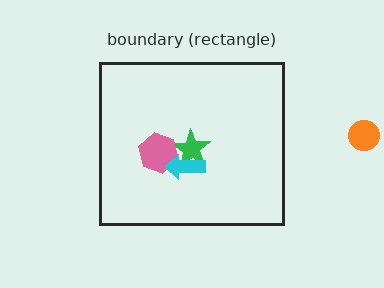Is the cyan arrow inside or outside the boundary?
Inside.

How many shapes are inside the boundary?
3 inside, 1 outside.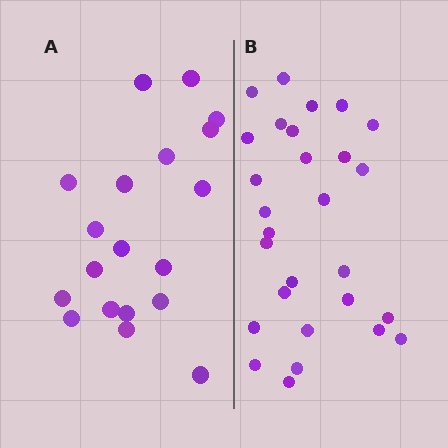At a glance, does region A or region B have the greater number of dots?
Region B (the right region) has more dots.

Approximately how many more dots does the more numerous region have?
Region B has roughly 8 or so more dots than region A.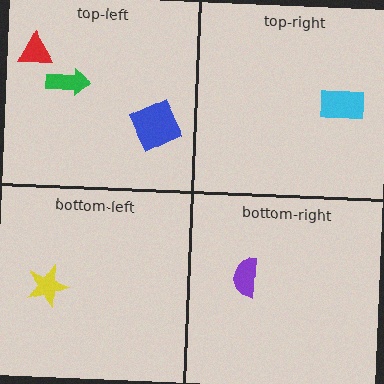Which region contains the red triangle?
The top-left region.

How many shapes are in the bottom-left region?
1.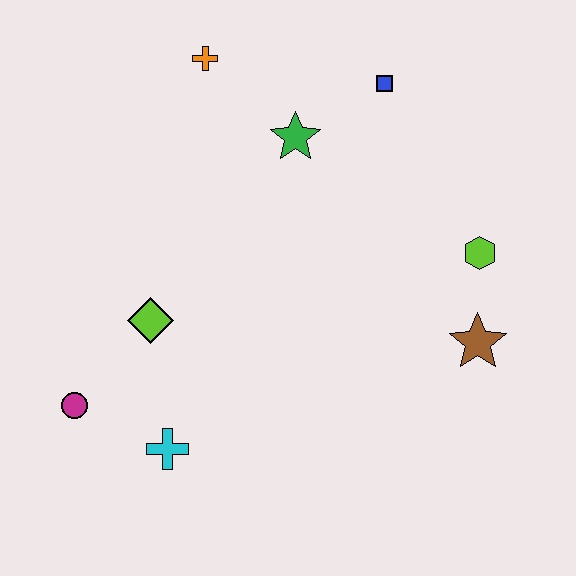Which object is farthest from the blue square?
The magenta circle is farthest from the blue square.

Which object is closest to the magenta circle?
The cyan cross is closest to the magenta circle.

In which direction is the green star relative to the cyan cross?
The green star is above the cyan cross.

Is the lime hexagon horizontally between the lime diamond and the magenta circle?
No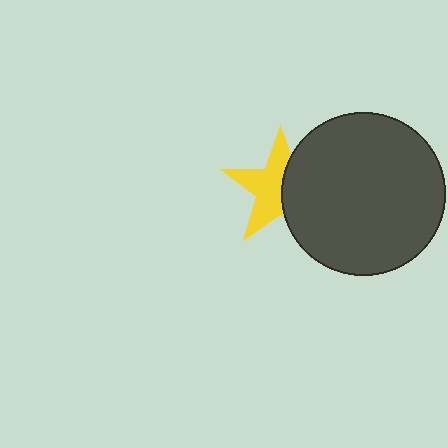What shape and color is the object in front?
The object in front is a dark gray circle.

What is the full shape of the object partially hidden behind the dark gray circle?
The partially hidden object is a yellow star.